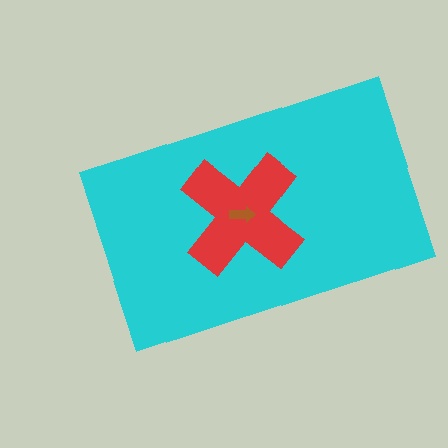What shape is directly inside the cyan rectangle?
The red cross.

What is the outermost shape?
The cyan rectangle.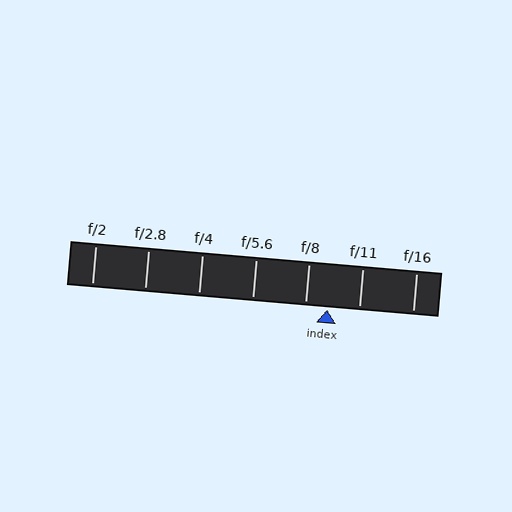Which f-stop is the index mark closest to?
The index mark is closest to f/8.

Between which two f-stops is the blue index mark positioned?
The index mark is between f/8 and f/11.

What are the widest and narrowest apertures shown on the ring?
The widest aperture shown is f/2 and the narrowest is f/16.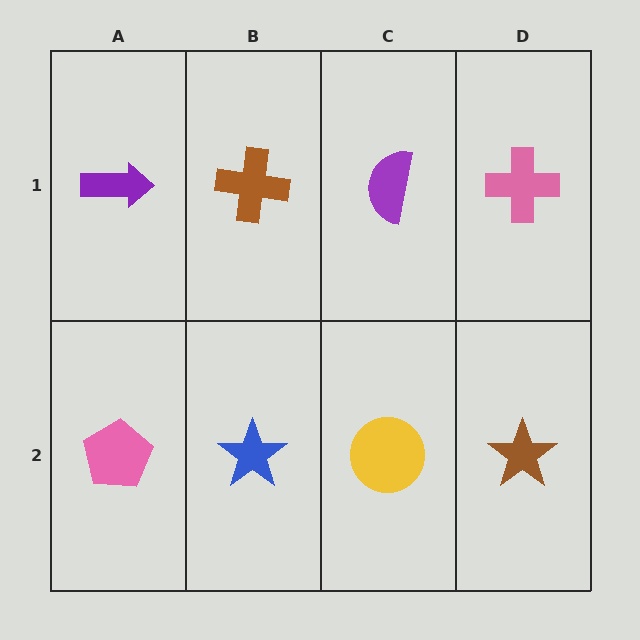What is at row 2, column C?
A yellow circle.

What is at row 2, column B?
A blue star.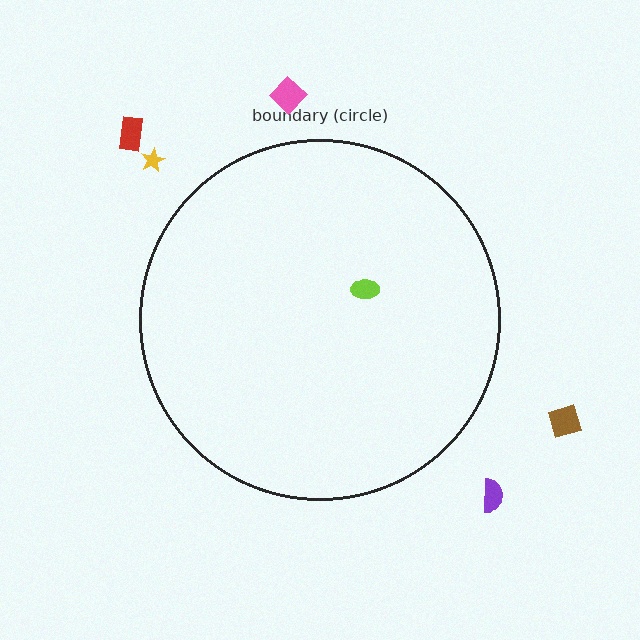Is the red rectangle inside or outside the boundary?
Outside.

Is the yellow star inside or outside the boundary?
Outside.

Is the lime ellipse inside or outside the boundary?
Inside.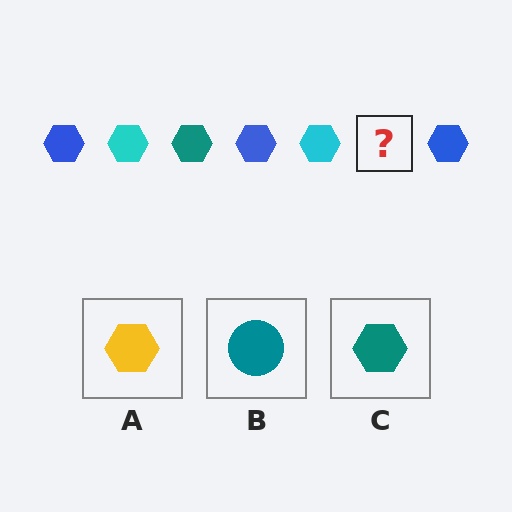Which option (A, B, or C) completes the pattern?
C.